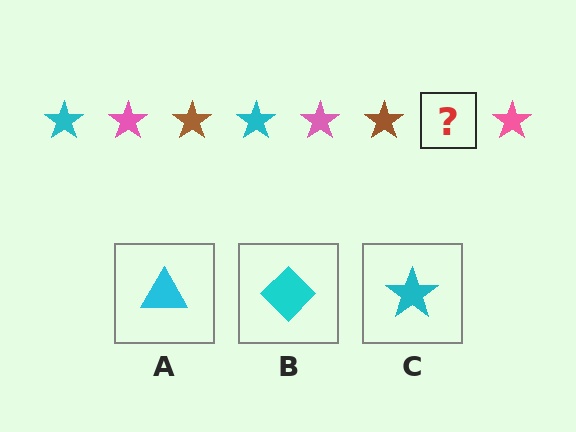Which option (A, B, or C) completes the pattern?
C.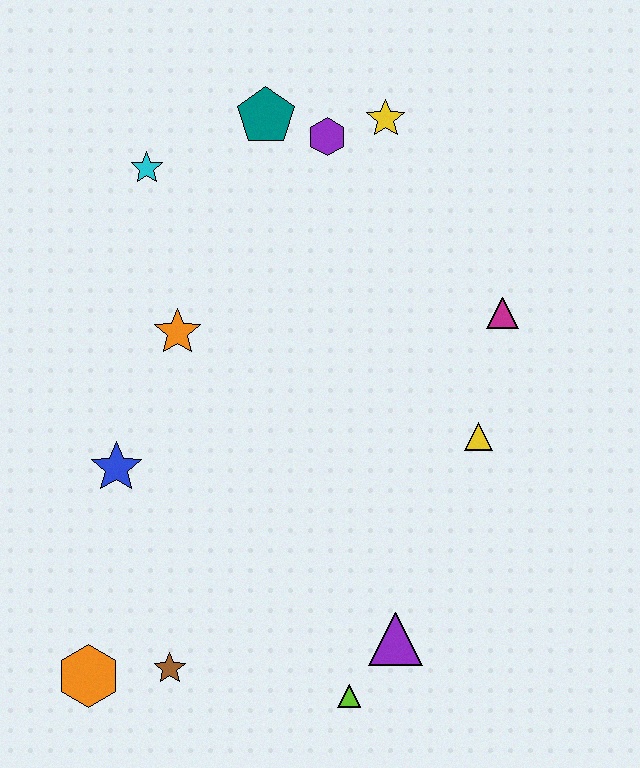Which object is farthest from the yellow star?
The orange hexagon is farthest from the yellow star.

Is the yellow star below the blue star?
No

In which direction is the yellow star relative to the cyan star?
The yellow star is to the right of the cyan star.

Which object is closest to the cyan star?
The teal pentagon is closest to the cyan star.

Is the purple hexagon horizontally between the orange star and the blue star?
No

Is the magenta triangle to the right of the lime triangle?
Yes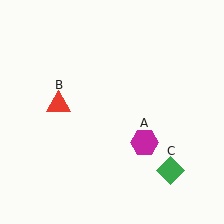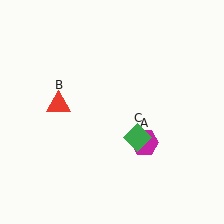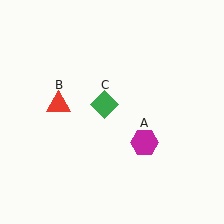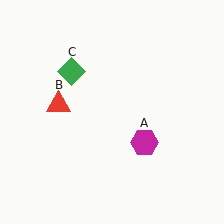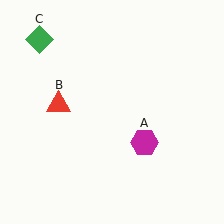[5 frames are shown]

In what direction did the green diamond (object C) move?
The green diamond (object C) moved up and to the left.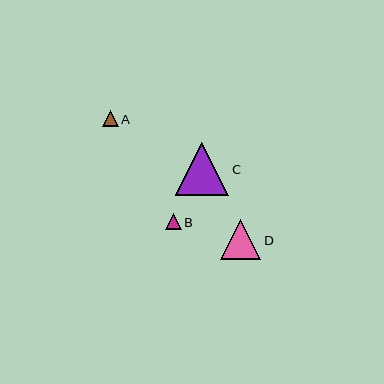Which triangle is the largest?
Triangle C is the largest with a size of approximately 53 pixels.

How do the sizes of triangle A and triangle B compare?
Triangle A and triangle B are approximately the same size.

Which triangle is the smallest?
Triangle B is the smallest with a size of approximately 16 pixels.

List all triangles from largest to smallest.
From largest to smallest: C, D, A, B.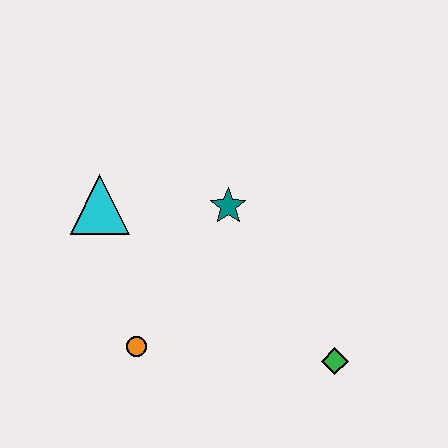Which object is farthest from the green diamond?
The cyan triangle is farthest from the green diamond.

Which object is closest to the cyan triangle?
The teal star is closest to the cyan triangle.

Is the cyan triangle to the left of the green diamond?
Yes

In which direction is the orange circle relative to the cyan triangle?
The orange circle is below the cyan triangle.